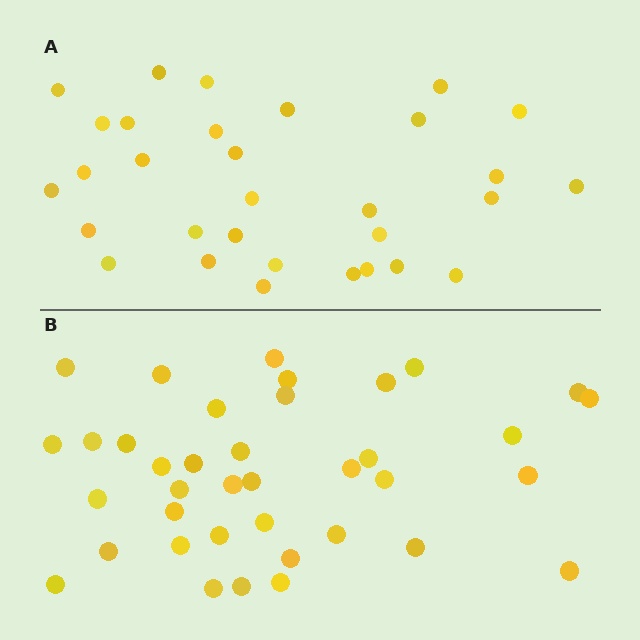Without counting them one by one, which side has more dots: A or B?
Region B (the bottom region) has more dots.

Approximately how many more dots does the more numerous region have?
Region B has roughly 8 or so more dots than region A.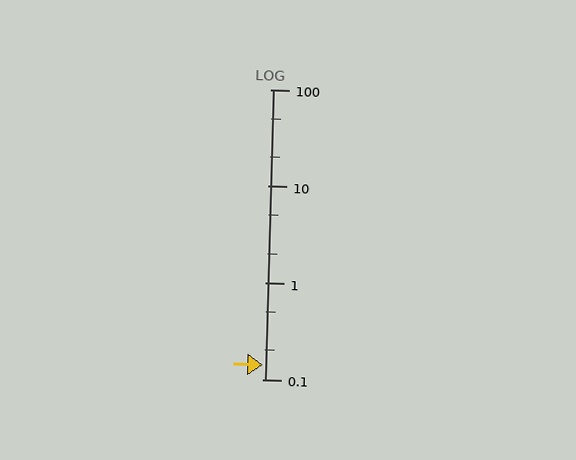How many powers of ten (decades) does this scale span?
The scale spans 3 decades, from 0.1 to 100.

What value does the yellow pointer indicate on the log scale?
The pointer indicates approximately 0.14.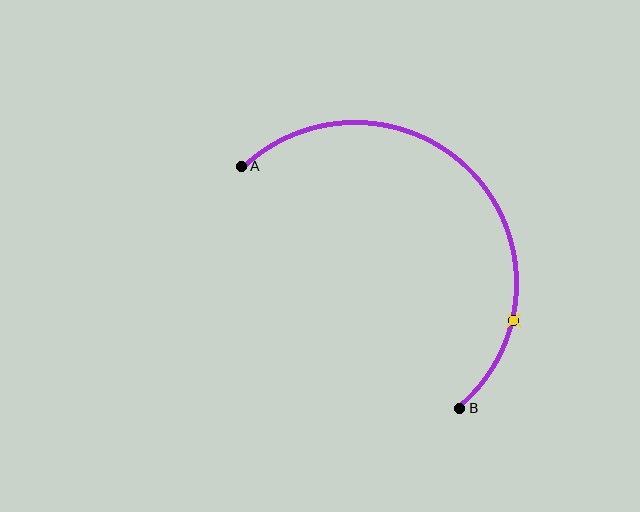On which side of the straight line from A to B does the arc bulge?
The arc bulges above and to the right of the straight line connecting A and B.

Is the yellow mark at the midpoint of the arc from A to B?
No. The yellow mark lies on the arc but is closer to endpoint B. The arc midpoint would be at the point on the curve equidistant along the arc from both A and B.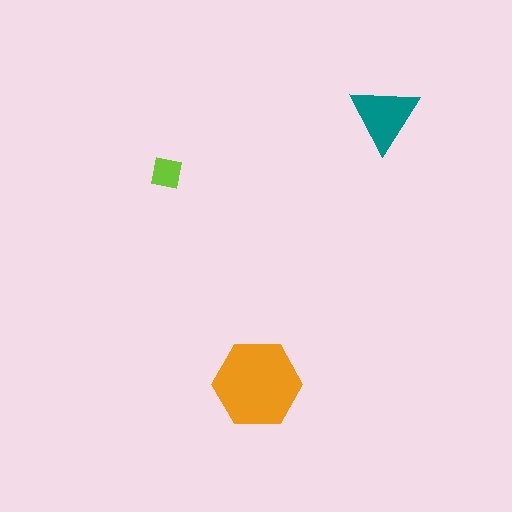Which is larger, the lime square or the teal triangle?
The teal triangle.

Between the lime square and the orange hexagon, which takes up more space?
The orange hexagon.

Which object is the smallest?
The lime square.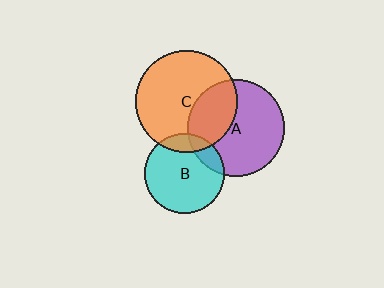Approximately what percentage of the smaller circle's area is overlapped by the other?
Approximately 15%.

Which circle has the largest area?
Circle C (orange).